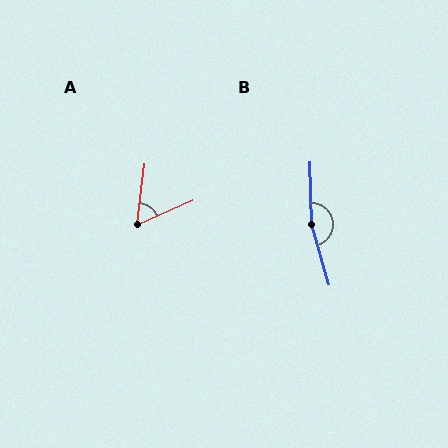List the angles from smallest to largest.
A (59°), B (166°).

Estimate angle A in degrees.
Approximately 59 degrees.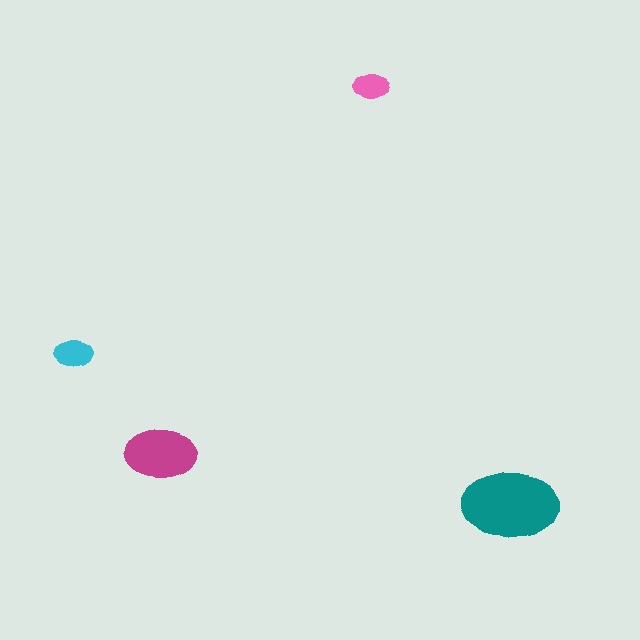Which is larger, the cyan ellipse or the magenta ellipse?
The magenta one.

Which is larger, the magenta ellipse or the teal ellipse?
The teal one.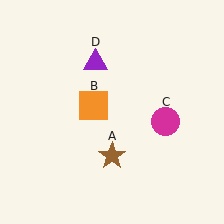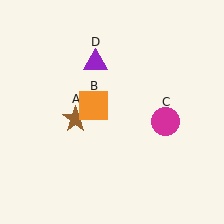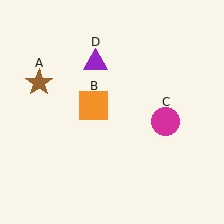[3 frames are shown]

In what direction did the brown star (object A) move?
The brown star (object A) moved up and to the left.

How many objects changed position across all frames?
1 object changed position: brown star (object A).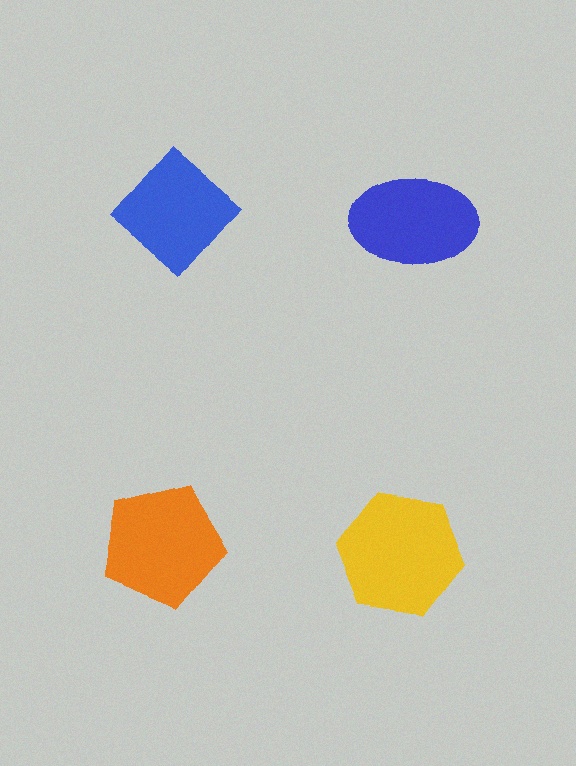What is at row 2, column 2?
A yellow hexagon.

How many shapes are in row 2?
2 shapes.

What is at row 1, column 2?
A blue ellipse.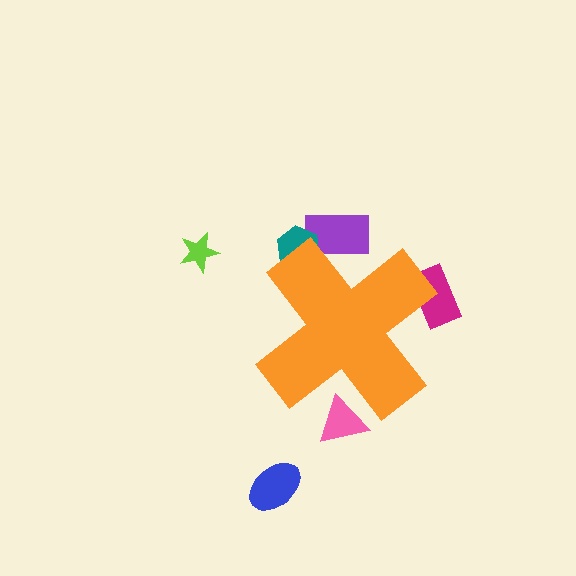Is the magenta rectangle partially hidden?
Yes, the magenta rectangle is partially hidden behind the orange cross.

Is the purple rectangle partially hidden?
Yes, the purple rectangle is partially hidden behind the orange cross.